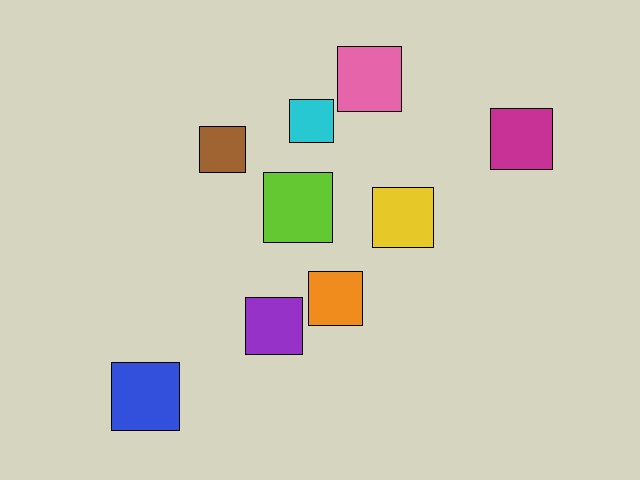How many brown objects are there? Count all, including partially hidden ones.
There is 1 brown object.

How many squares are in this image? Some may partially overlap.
There are 9 squares.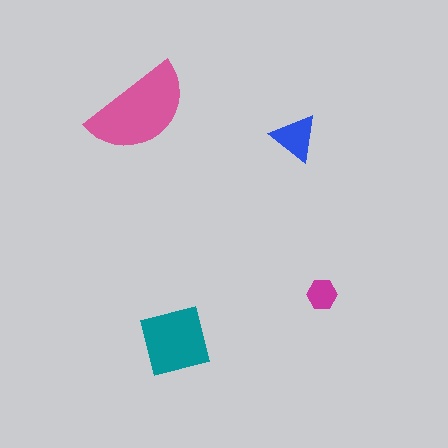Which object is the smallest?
The magenta hexagon.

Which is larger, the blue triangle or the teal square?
The teal square.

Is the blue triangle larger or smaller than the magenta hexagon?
Larger.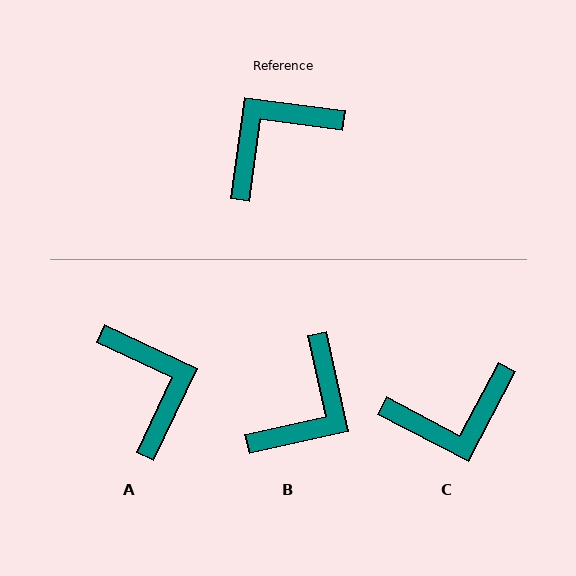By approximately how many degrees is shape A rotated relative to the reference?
Approximately 108 degrees clockwise.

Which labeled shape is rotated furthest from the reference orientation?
C, about 160 degrees away.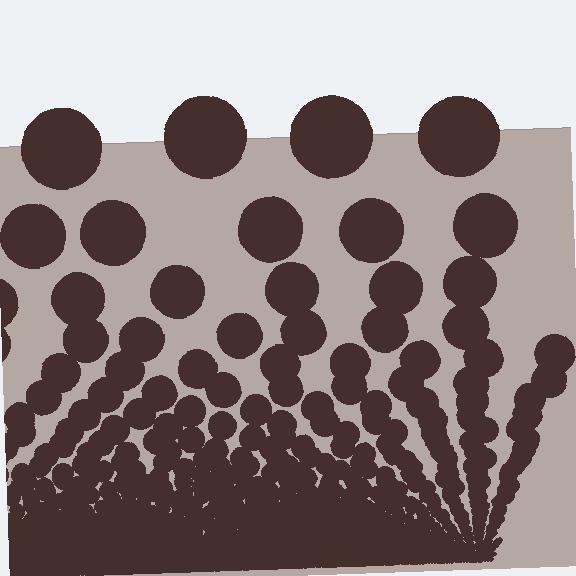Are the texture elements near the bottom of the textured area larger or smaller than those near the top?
Smaller. The gradient is inverted — elements near the bottom are smaller and denser.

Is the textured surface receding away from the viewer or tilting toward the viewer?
The surface appears to tilt toward the viewer. Texture elements get larger and sparser toward the top.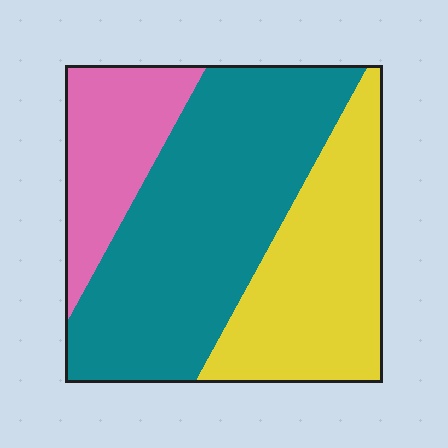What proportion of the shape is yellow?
Yellow takes up about one third (1/3) of the shape.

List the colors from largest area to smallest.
From largest to smallest: teal, yellow, pink.